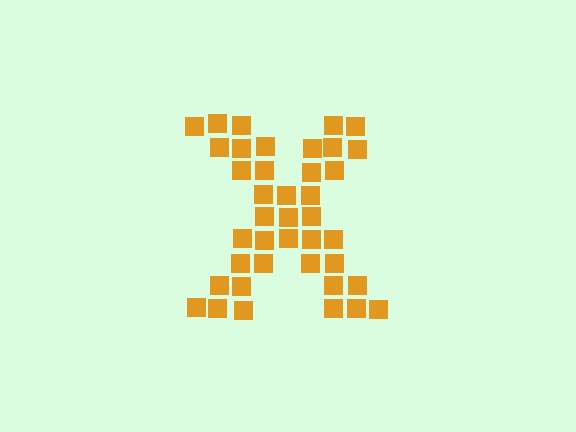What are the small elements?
The small elements are squares.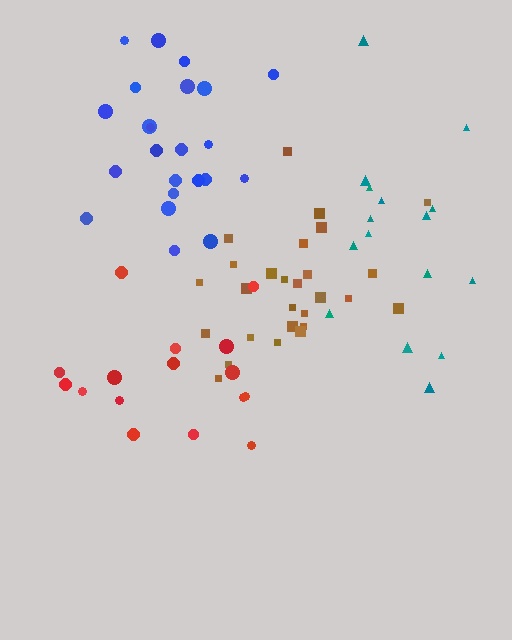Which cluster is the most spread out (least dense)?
Teal.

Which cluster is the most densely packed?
Brown.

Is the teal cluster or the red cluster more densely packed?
Red.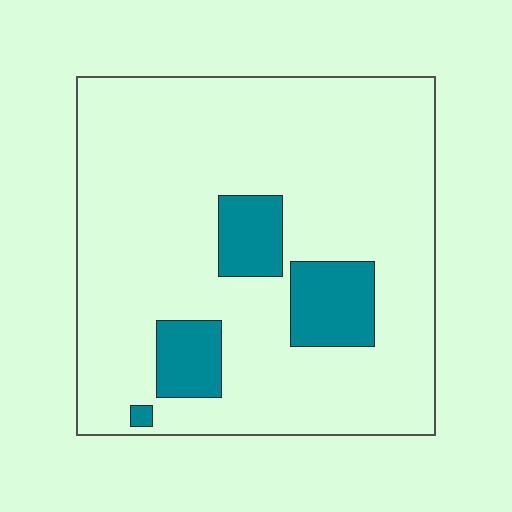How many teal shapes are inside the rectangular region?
4.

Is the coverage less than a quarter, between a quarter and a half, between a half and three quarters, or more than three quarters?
Less than a quarter.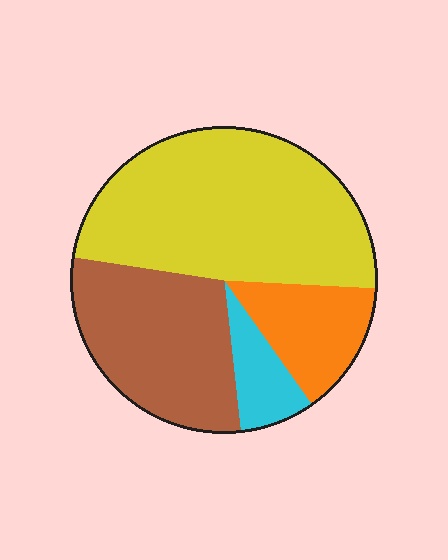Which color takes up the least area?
Cyan, at roughly 10%.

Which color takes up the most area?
Yellow, at roughly 50%.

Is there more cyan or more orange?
Orange.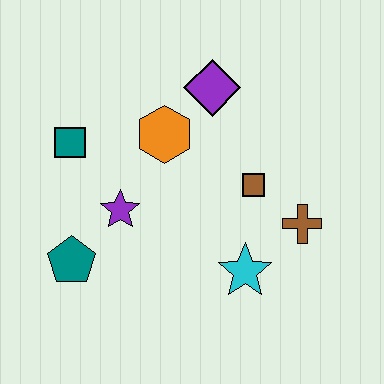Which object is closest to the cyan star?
The brown cross is closest to the cyan star.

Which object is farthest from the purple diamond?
The teal pentagon is farthest from the purple diamond.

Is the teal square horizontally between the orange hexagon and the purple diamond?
No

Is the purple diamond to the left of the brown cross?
Yes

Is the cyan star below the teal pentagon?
Yes